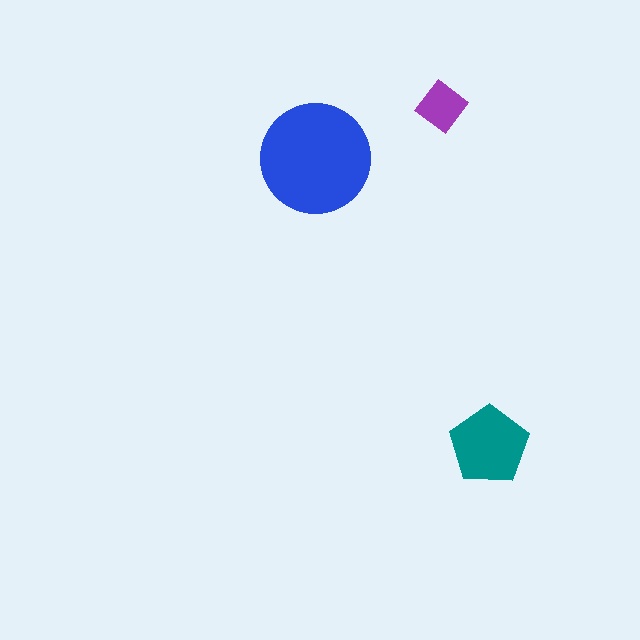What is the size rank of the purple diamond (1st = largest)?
3rd.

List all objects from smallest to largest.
The purple diamond, the teal pentagon, the blue circle.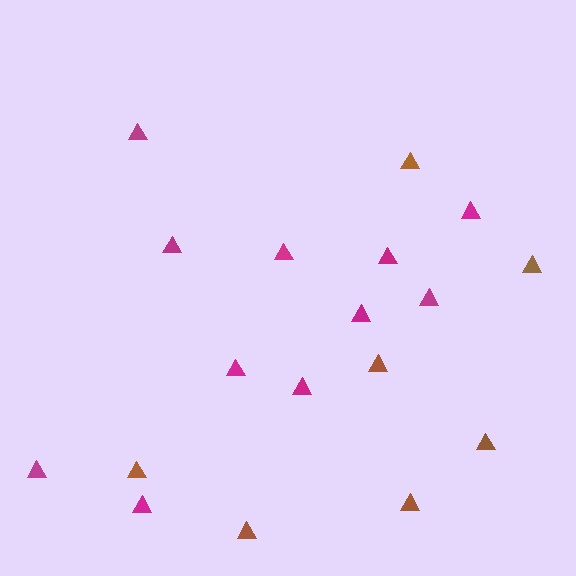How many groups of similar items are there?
There are 2 groups: one group of magenta triangles (11) and one group of brown triangles (7).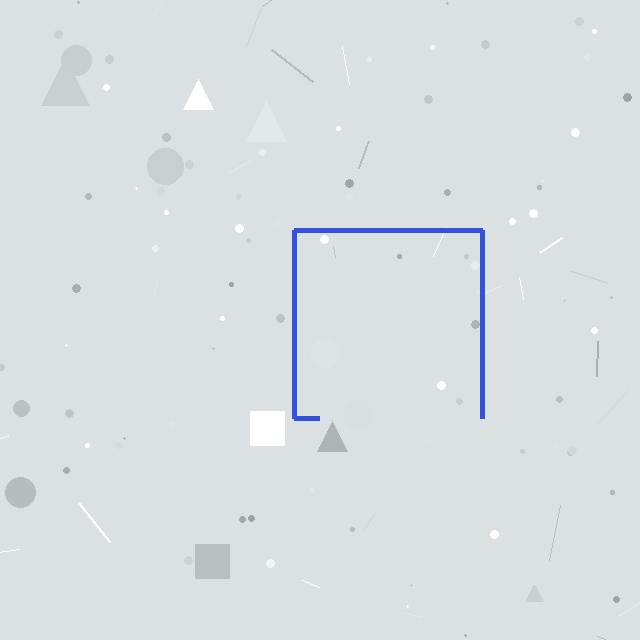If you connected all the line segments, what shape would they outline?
They would outline a square.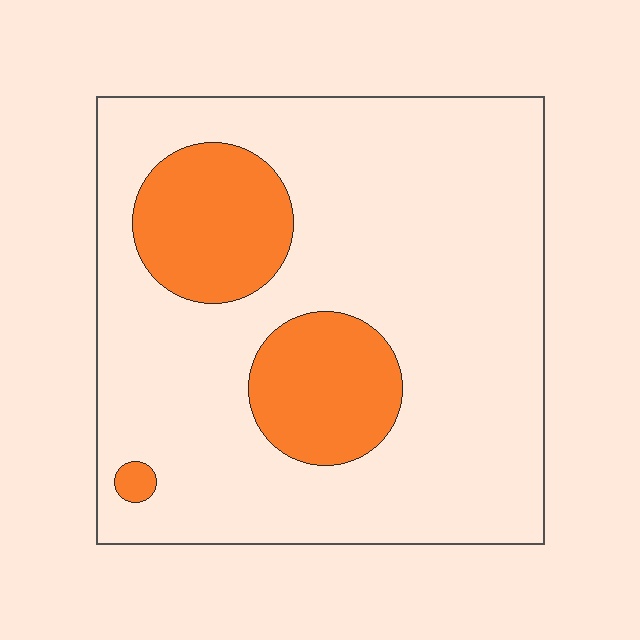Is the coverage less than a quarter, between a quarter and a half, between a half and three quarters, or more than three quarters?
Less than a quarter.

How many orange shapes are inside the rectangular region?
3.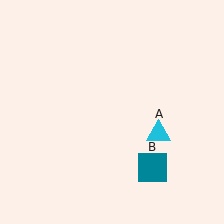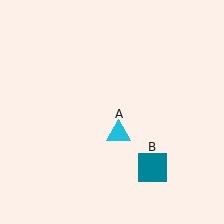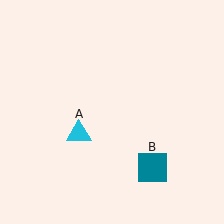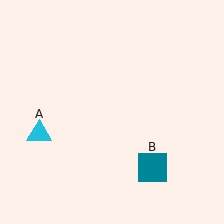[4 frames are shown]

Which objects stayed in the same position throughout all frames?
Teal square (object B) remained stationary.